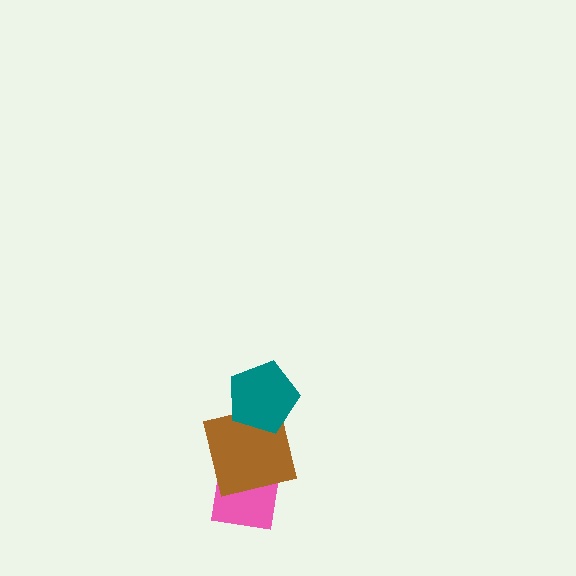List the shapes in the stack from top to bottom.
From top to bottom: the teal pentagon, the brown square, the pink square.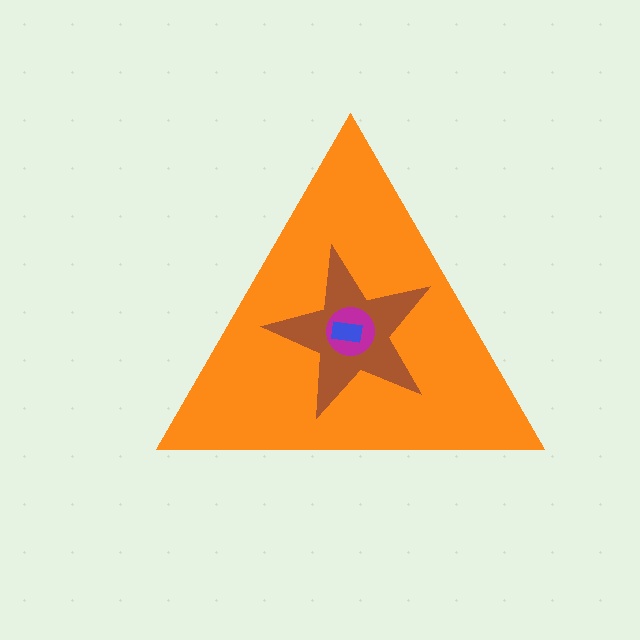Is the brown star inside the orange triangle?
Yes.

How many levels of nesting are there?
4.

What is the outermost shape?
The orange triangle.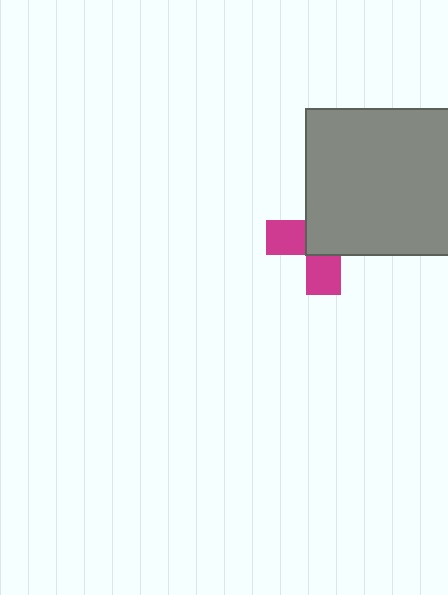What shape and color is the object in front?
The object in front is a gray square.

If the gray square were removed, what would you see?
You would see the complete magenta cross.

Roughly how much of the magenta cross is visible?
A small part of it is visible (roughly 41%).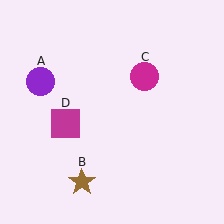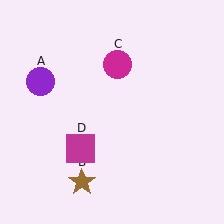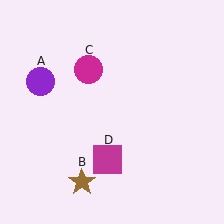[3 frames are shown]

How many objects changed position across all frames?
2 objects changed position: magenta circle (object C), magenta square (object D).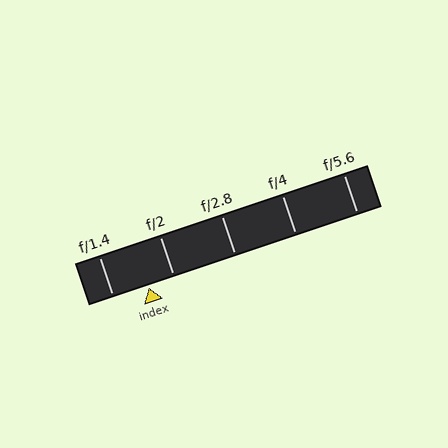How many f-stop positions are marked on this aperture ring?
There are 5 f-stop positions marked.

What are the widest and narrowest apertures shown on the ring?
The widest aperture shown is f/1.4 and the narrowest is f/5.6.